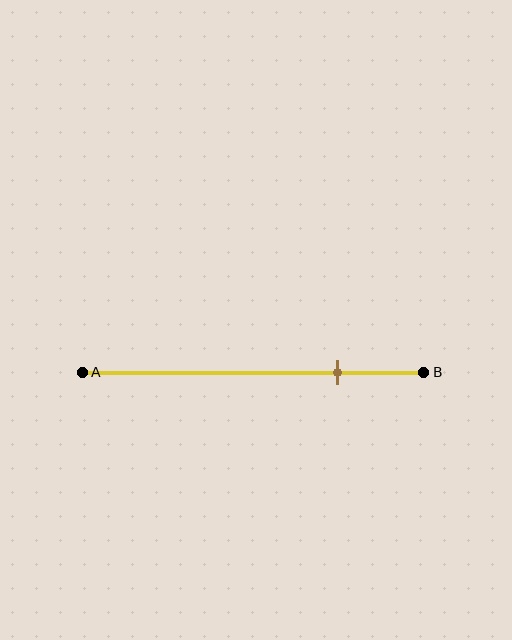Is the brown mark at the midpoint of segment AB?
No, the mark is at about 75% from A, not at the 50% midpoint.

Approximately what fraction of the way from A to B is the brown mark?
The brown mark is approximately 75% of the way from A to B.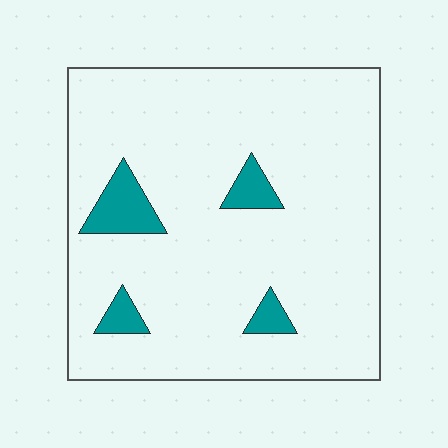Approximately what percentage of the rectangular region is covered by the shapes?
Approximately 10%.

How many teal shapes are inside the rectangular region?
4.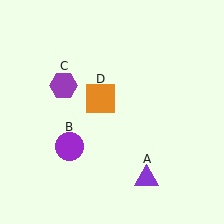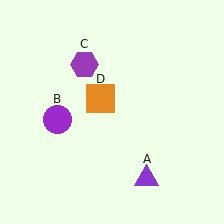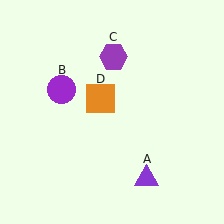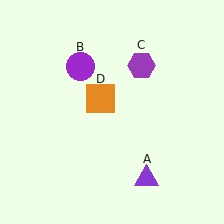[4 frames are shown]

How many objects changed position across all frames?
2 objects changed position: purple circle (object B), purple hexagon (object C).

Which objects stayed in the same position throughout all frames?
Purple triangle (object A) and orange square (object D) remained stationary.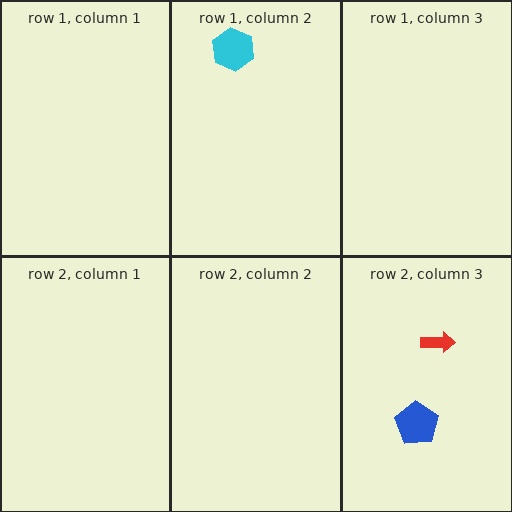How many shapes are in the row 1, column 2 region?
1.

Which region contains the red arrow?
The row 2, column 3 region.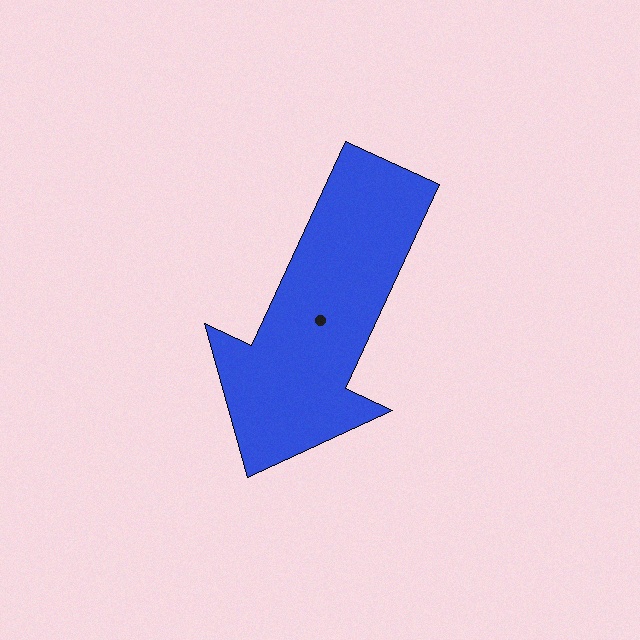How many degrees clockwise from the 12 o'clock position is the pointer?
Approximately 205 degrees.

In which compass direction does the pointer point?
Southwest.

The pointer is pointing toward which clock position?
Roughly 7 o'clock.